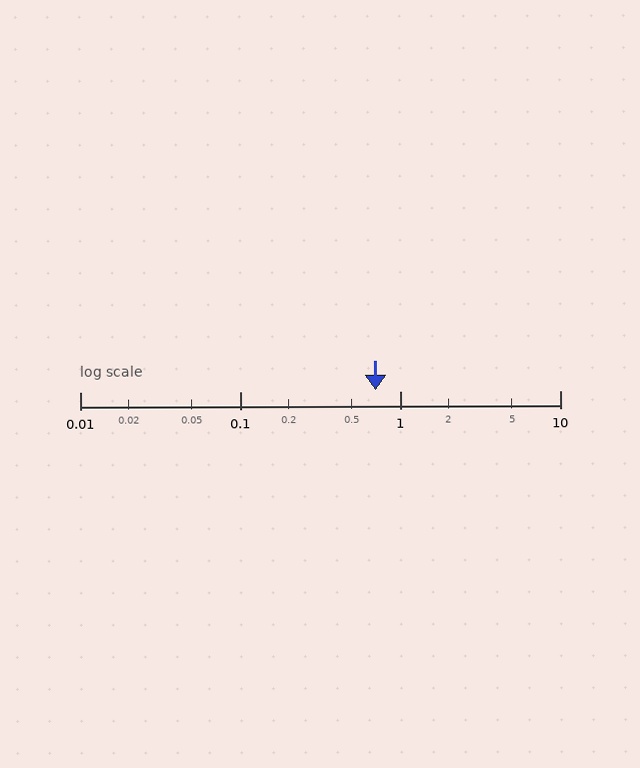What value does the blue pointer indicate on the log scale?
The pointer indicates approximately 0.7.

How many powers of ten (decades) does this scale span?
The scale spans 3 decades, from 0.01 to 10.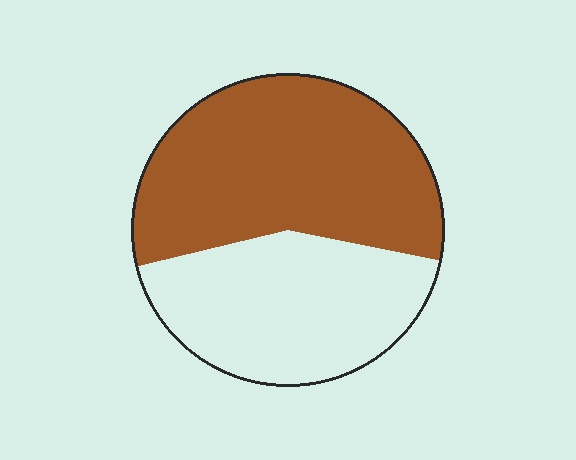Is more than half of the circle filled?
Yes.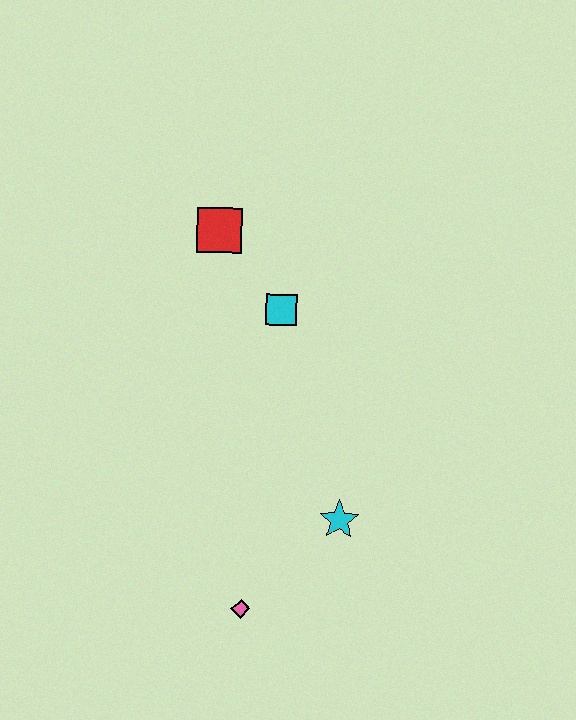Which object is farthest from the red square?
The pink diamond is farthest from the red square.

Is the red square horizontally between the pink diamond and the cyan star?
No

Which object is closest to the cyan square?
The red square is closest to the cyan square.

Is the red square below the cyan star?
No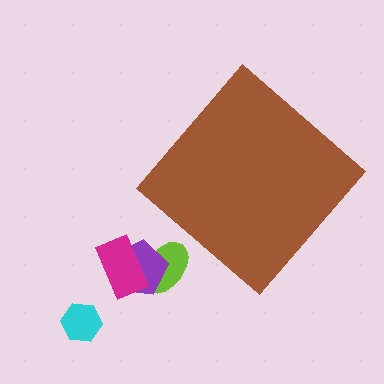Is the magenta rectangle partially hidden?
No, the magenta rectangle is fully visible.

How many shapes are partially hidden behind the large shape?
0 shapes are partially hidden.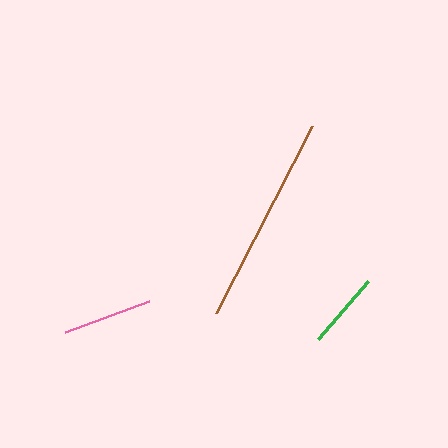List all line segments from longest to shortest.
From longest to shortest: brown, pink, green.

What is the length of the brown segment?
The brown segment is approximately 210 pixels long.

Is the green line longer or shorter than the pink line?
The pink line is longer than the green line.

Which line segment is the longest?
The brown line is the longest at approximately 210 pixels.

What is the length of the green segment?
The green segment is approximately 77 pixels long.